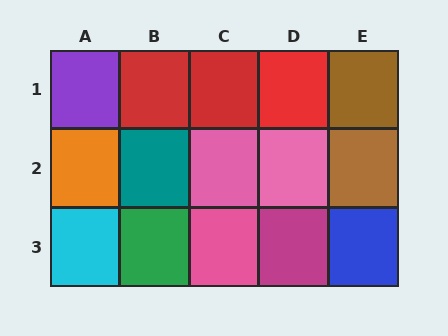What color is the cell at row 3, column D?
Magenta.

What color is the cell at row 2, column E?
Brown.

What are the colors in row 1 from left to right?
Purple, red, red, red, brown.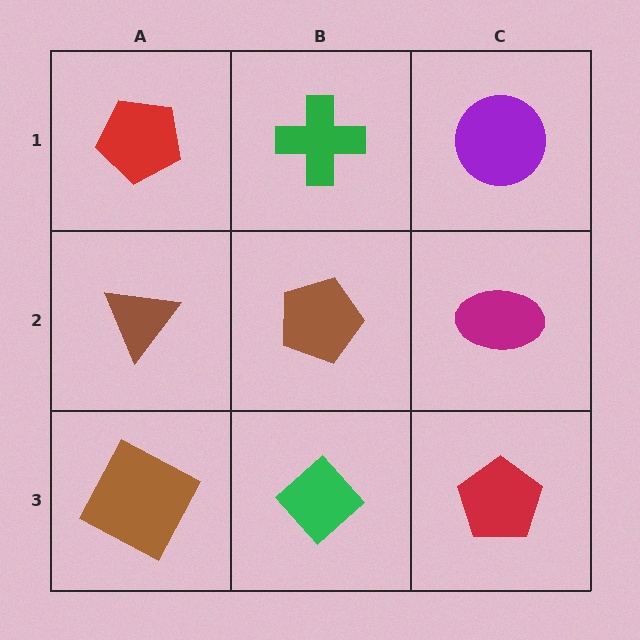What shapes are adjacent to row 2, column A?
A red pentagon (row 1, column A), a brown square (row 3, column A), a brown pentagon (row 2, column B).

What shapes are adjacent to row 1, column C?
A magenta ellipse (row 2, column C), a green cross (row 1, column B).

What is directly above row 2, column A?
A red pentagon.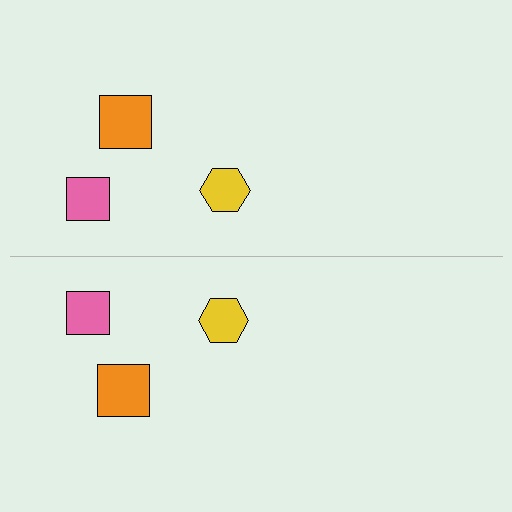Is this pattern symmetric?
Yes, this pattern has bilateral (reflection) symmetry.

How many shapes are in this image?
There are 6 shapes in this image.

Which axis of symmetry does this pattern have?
The pattern has a horizontal axis of symmetry running through the center of the image.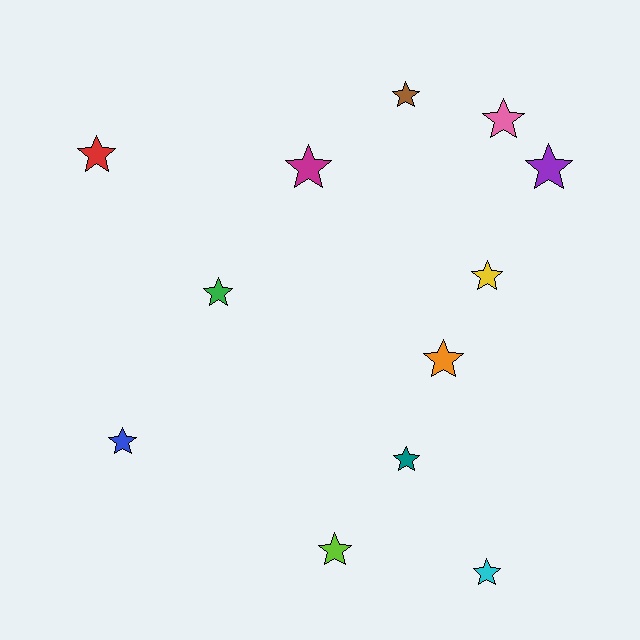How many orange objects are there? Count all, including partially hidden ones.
There is 1 orange object.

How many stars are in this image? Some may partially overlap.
There are 12 stars.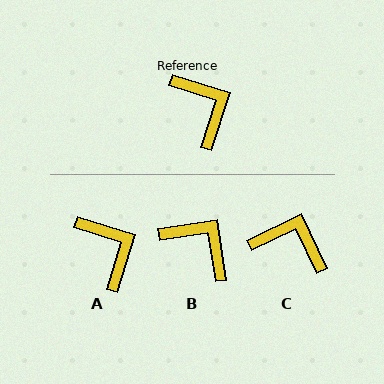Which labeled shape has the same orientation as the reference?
A.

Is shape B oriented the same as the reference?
No, it is off by about 26 degrees.